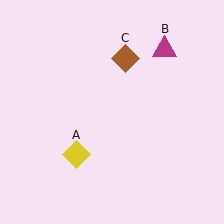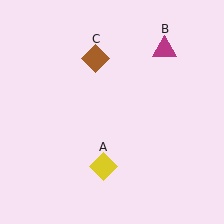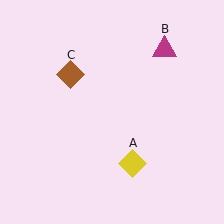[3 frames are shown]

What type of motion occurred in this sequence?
The yellow diamond (object A), brown diamond (object C) rotated counterclockwise around the center of the scene.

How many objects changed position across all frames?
2 objects changed position: yellow diamond (object A), brown diamond (object C).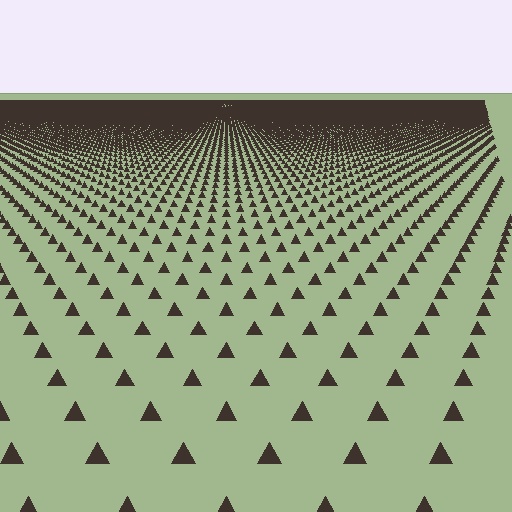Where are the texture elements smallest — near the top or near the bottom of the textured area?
Near the top.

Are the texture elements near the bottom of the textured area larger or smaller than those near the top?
Larger. Near the bottom, elements are closer to the viewer and appear at a bigger on-screen size.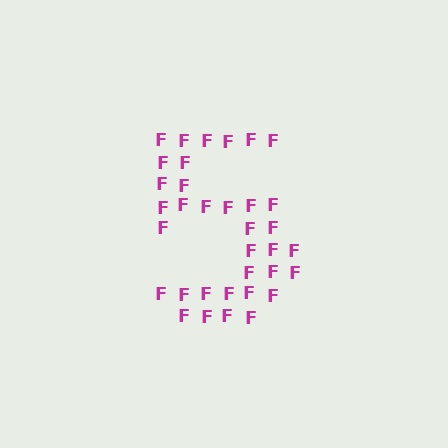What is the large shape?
The large shape is the digit 5.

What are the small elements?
The small elements are letter F's.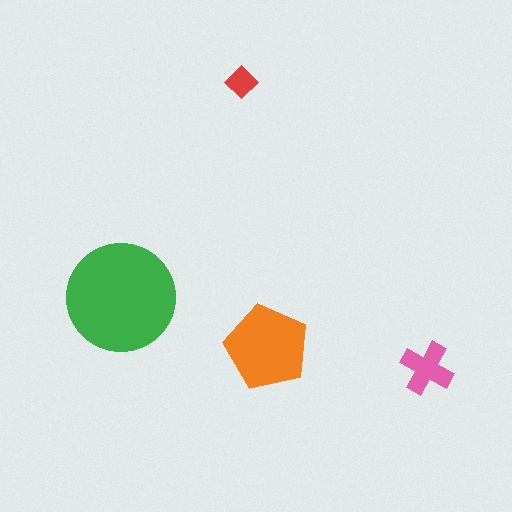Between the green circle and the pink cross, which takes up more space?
The green circle.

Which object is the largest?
The green circle.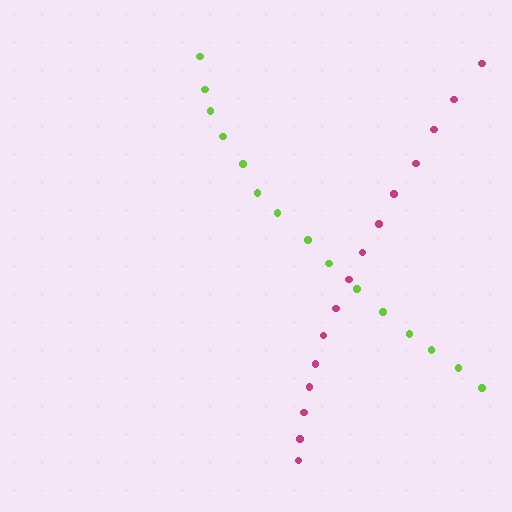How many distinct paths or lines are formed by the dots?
There are 2 distinct paths.